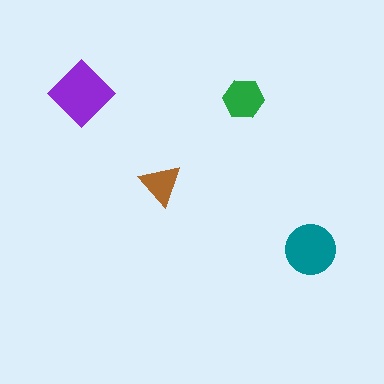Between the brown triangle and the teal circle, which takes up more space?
The teal circle.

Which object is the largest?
The purple diamond.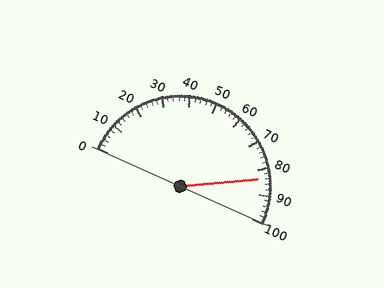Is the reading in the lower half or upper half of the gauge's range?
The reading is in the upper half of the range (0 to 100).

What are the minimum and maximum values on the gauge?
The gauge ranges from 0 to 100.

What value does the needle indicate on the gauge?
The needle indicates approximately 84.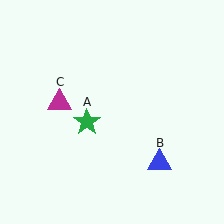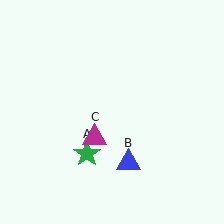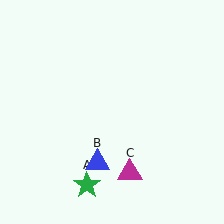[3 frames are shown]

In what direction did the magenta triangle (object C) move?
The magenta triangle (object C) moved down and to the right.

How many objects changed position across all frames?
3 objects changed position: green star (object A), blue triangle (object B), magenta triangle (object C).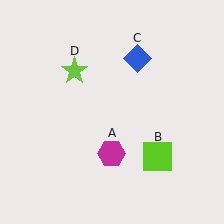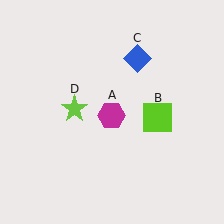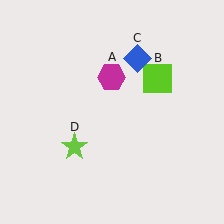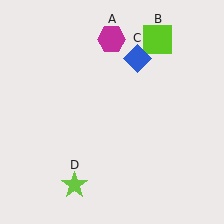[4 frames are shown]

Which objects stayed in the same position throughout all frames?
Blue diamond (object C) remained stationary.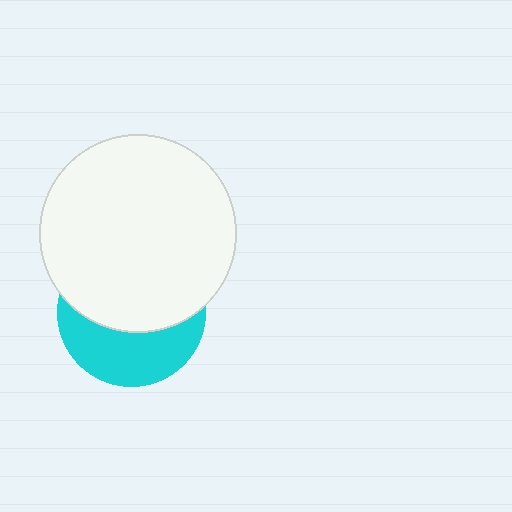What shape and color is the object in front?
The object in front is a white circle.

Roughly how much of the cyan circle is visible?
A small part of it is visible (roughly 42%).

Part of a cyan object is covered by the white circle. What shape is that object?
It is a circle.